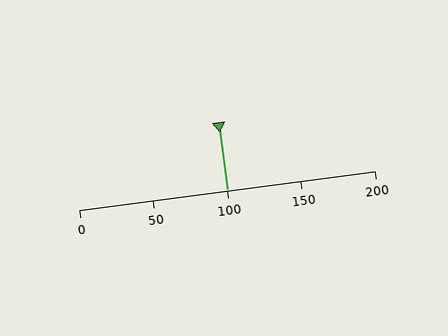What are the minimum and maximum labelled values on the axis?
The axis runs from 0 to 200.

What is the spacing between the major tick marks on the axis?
The major ticks are spaced 50 apart.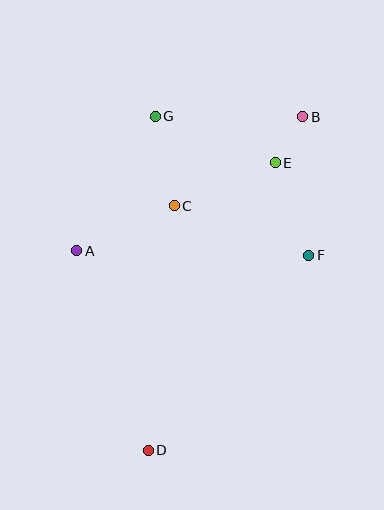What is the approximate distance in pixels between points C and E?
The distance between C and E is approximately 110 pixels.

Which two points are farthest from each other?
Points B and D are farthest from each other.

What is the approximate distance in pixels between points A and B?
The distance between A and B is approximately 263 pixels.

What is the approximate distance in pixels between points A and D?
The distance between A and D is approximately 212 pixels.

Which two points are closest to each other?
Points B and E are closest to each other.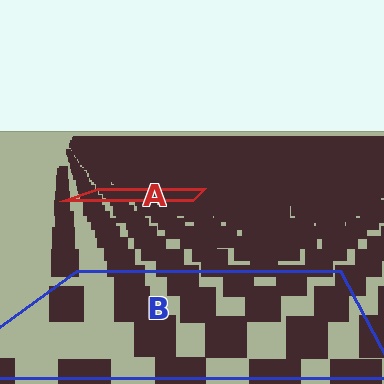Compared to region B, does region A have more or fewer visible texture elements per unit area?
Region A has more texture elements per unit area — they are packed more densely because it is farther away.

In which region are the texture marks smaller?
The texture marks are smaller in region A, because it is farther away.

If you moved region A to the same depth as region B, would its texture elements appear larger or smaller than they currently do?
They would appear larger. At a closer depth, the same texture elements are projected at a bigger on-screen size.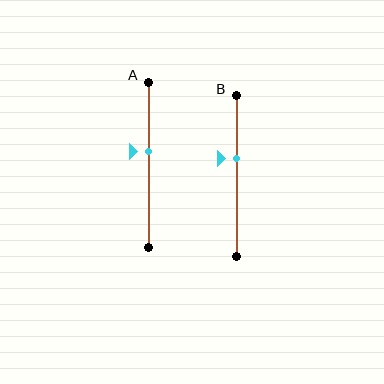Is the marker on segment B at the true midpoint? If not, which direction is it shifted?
No, the marker on segment B is shifted upward by about 11% of the segment length.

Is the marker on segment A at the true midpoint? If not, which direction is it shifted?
No, the marker on segment A is shifted upward by about 8% of the segment length.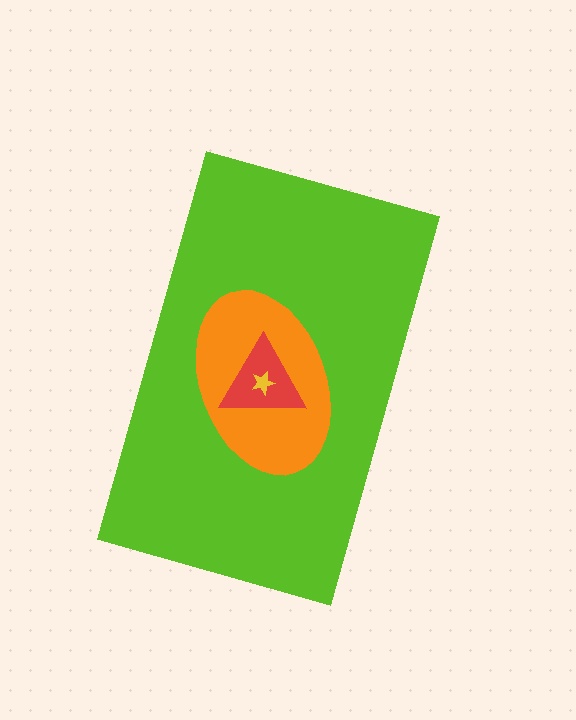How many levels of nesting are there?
4.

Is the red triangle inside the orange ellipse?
Yes.